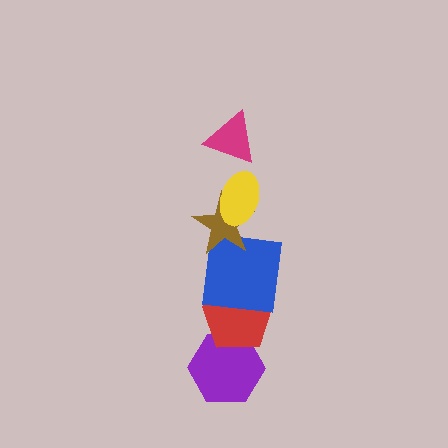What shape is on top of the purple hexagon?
The red pentagon is on top of the purple hexagon.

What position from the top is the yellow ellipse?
The yellow ellipse is 2nd from the top.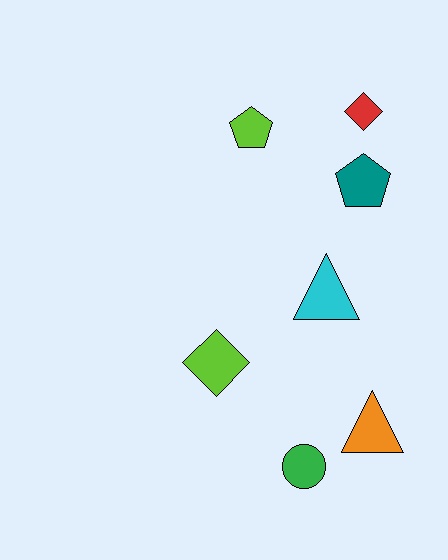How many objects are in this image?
There are 7 objects.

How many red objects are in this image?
There is 1 red object.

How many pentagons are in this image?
There are 2 pentagons.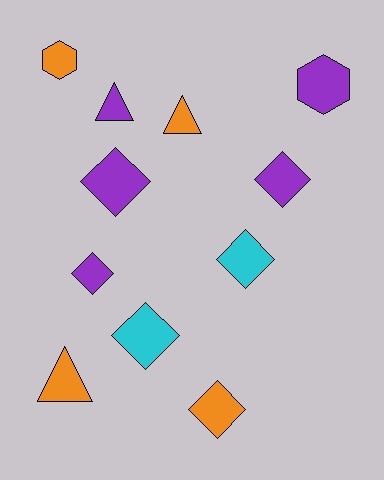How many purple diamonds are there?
There are 3 purple diamonds.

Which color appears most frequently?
Purple, with 5 objects.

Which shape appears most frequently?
Diamond, with 6 objects.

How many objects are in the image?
There are 11 objects.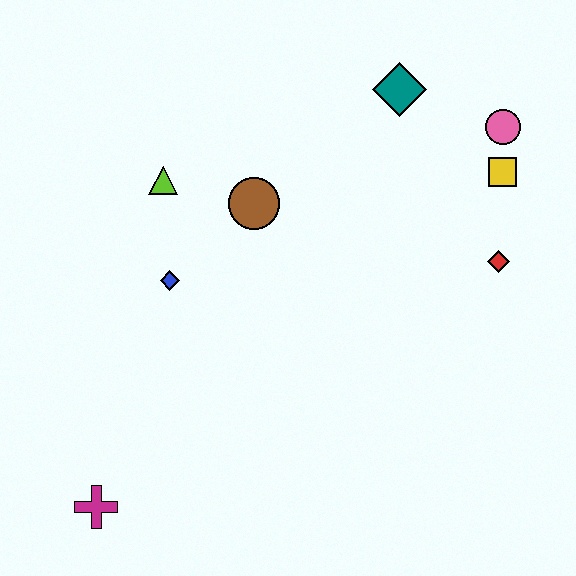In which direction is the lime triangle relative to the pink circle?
The lime triangle is to the left of the pink circle.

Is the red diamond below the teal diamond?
Yes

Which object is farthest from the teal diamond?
The magenta cross is farthest from the teal diamond.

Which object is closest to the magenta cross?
The blue diamond is closest to the magenta cross.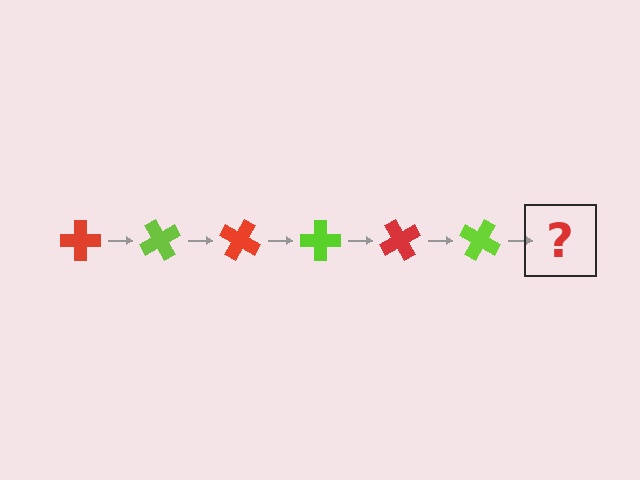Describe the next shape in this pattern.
It should be a red cross, rotated 360 degrees from the start.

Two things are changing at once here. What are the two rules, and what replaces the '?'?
The two rules are that it rotates 60 degrees each step and the color cycles through red and lime. The '?' should be a red cross, rotated 360 degrees from the start.